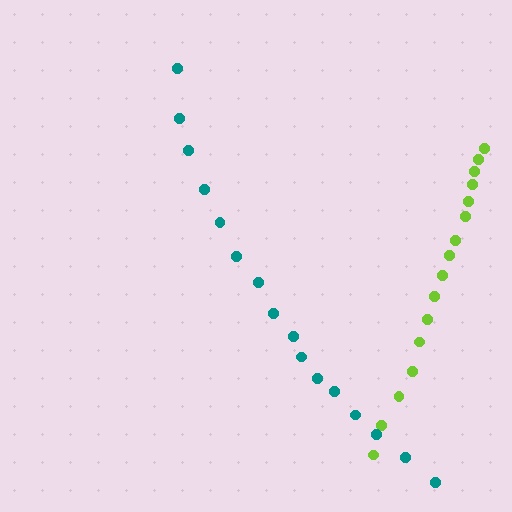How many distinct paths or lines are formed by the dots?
There are 2 distinct paths.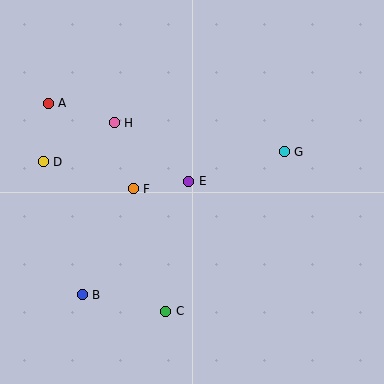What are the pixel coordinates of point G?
Point G is at (284, 152).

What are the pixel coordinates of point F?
Point F is at (133, 189).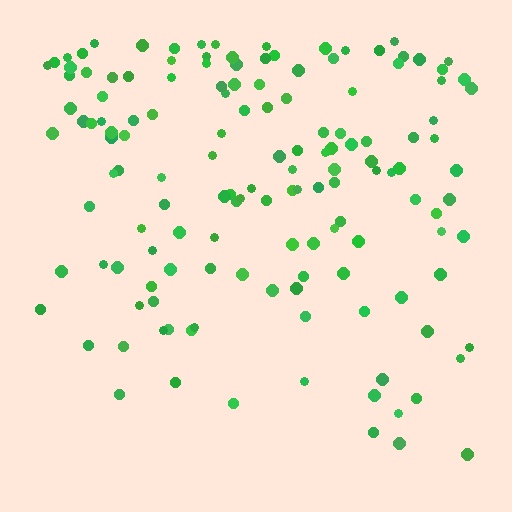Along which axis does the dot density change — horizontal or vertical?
Vertical.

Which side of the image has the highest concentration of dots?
The top.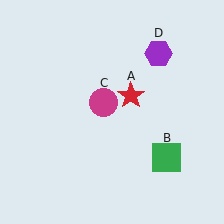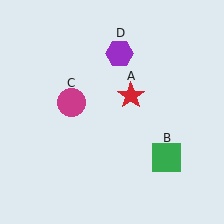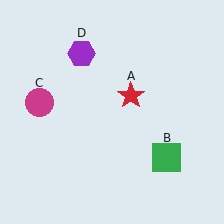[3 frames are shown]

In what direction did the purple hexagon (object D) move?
The purple hexagon (object D) moved left.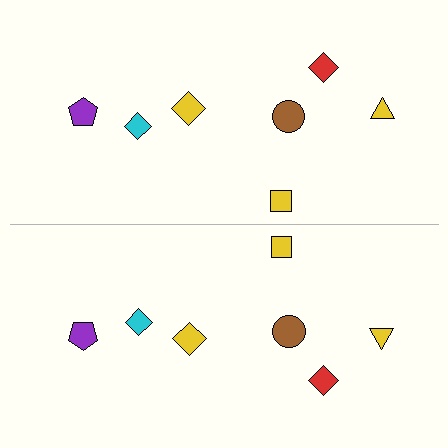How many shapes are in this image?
There are 14 shapes in this image.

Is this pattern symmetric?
Yes, this pattern has bilateral (reflection) symmetry.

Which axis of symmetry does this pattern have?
The pattern has a horizontal axis of symmetry running through the center of the image.